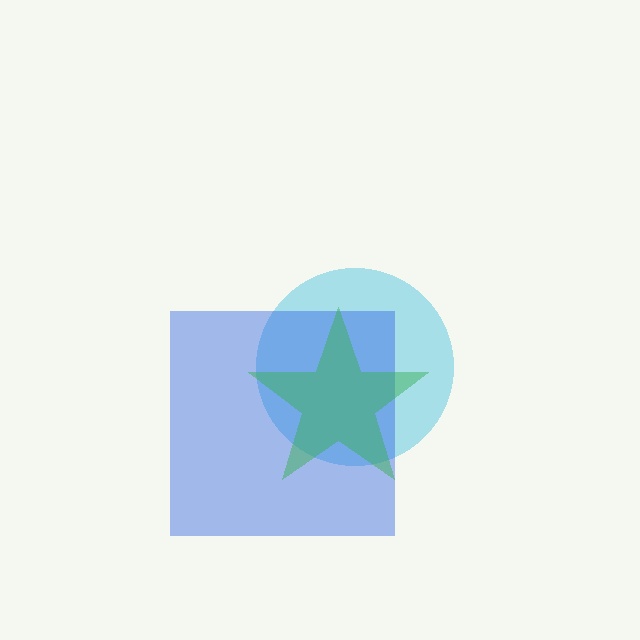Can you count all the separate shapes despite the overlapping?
Yes, there are 3 separate shapes.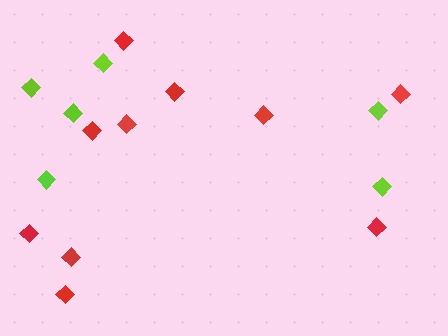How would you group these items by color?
There are 2 groups: one group of lime diamonds (6) and one group of red diamonds (10).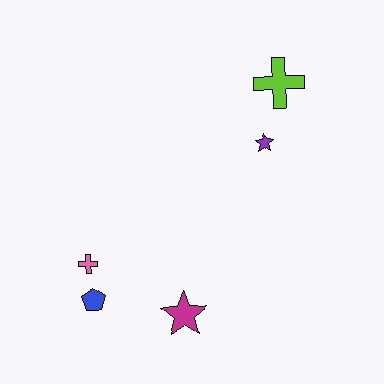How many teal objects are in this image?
There are no teal objects.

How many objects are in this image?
There are 5 objects.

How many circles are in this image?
There are no circles.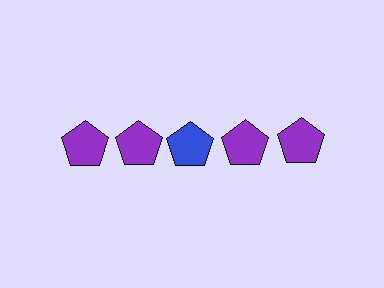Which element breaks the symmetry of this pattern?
The blue pentagon in the top row, center column breaks the symmetry. All other shapes are purple pentagons.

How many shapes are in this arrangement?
There are 5 shapes arranged in a grid pattern.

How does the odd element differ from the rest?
It has a different color: blue instead of purple.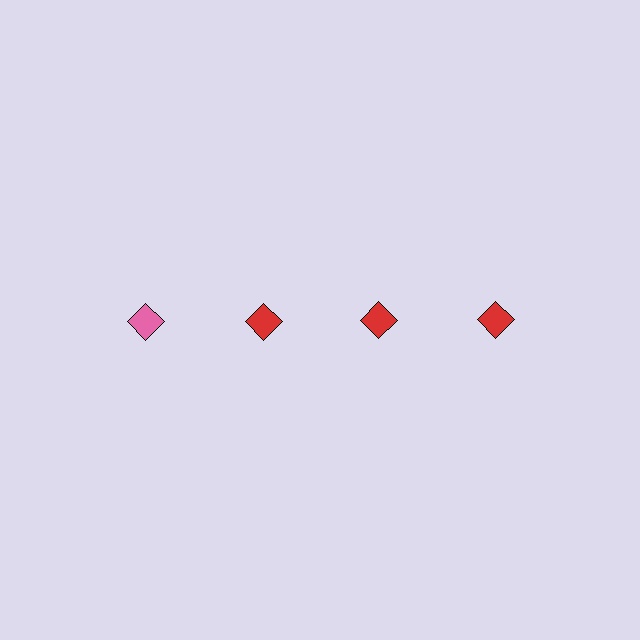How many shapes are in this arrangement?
There are 4 shapes arranged in a grid pattern.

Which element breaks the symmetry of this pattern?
The pink diamond in the top row, leftmost column breaks the symmetry. All other shapes are red diamonds.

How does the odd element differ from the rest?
It has a different color: pink instead of red.